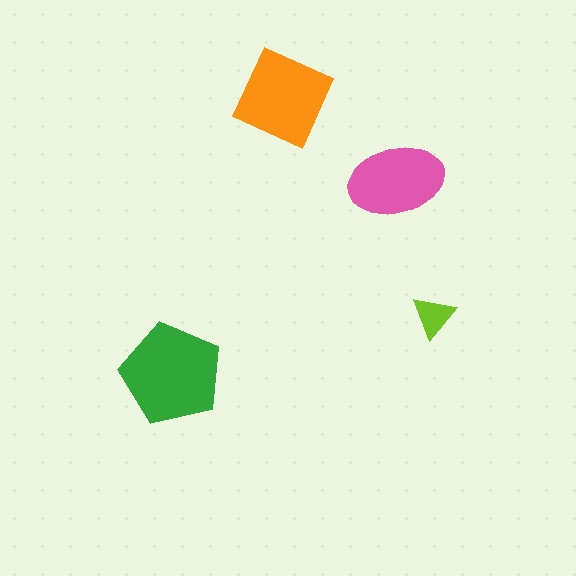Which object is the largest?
The green pentagon.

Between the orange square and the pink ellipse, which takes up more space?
The orange square.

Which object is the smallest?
The lime triangle.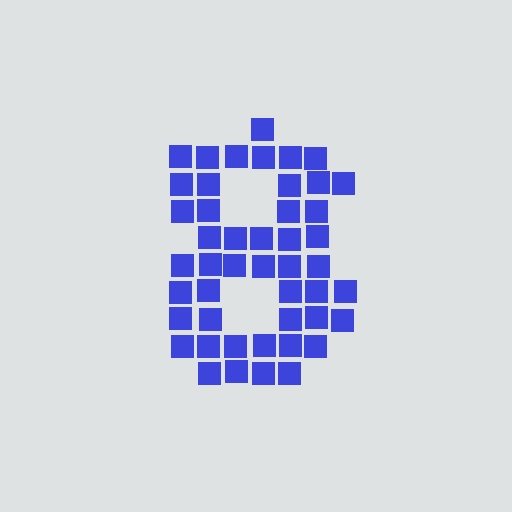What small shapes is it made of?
It is made of small squares.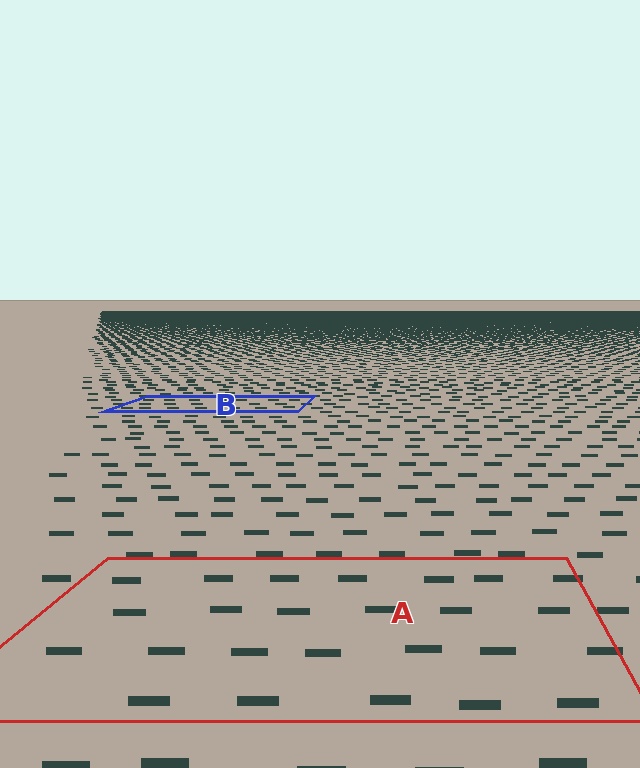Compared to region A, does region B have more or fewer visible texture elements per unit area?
Region B has more texture elements per unit area — they are packed more densely because it is farther away.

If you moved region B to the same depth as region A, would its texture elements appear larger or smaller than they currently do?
They would appear larger. At a closer depth, the same texture elements are projected at a bigger on-screen size.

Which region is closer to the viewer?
Region A is closer. The texture elements there are larger and more spread out.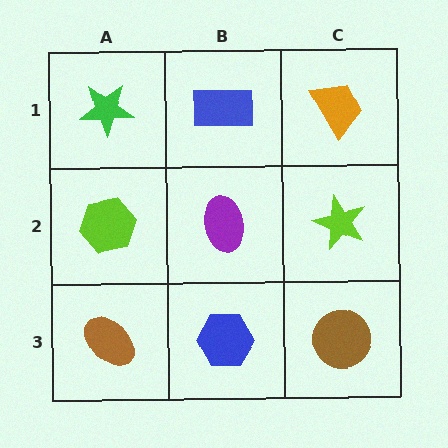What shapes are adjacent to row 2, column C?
An orange trapezoid (row 1, column C), a brown circle (row 3, column C), a purple ellipse (row 2, column B).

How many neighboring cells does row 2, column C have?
3.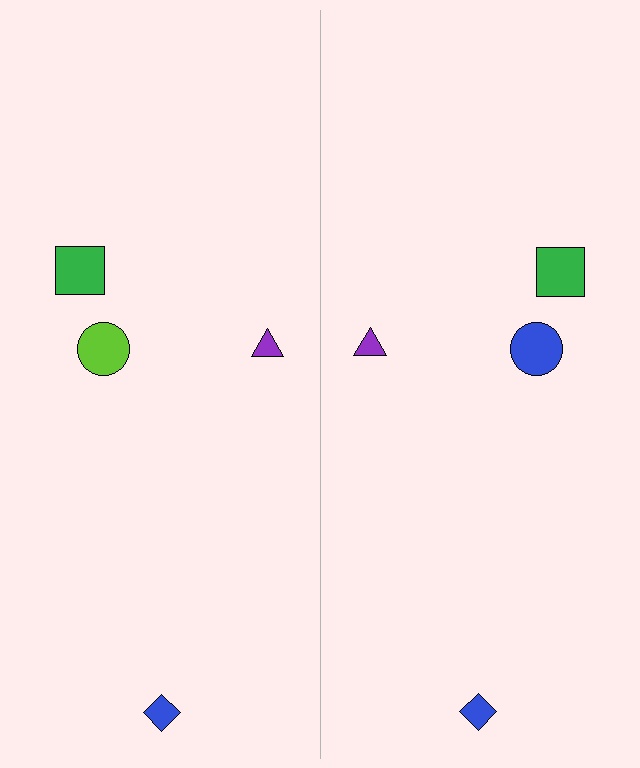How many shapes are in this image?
There are 8 shapes in this image.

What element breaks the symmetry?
The blue circle on the right side breaks the symmetry — its mirror counterpart is lime.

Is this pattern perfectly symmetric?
No, the pattern is not perfectly symmetric. The blue circle on the right side breaks the symmetry — its mirror counterpart is lime.